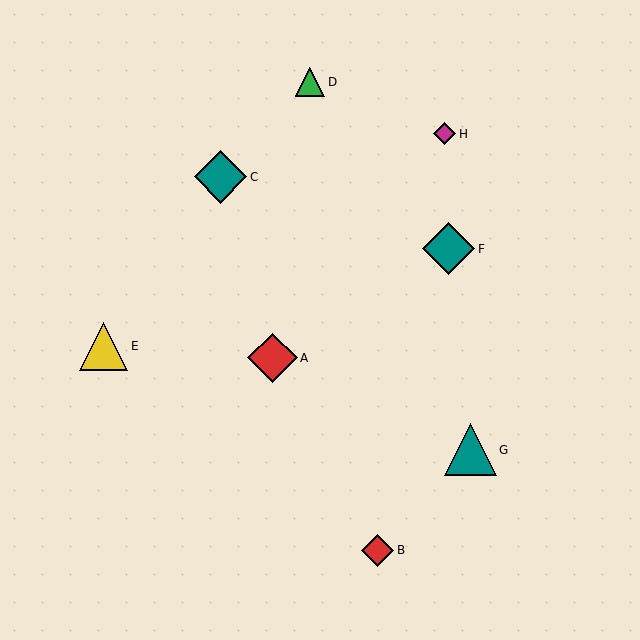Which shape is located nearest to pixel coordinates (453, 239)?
The teal diamond (labeled F) at (449, 249) is nearest to that location.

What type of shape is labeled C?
Shape C is a teal diamond.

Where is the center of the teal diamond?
The center of the teal diamond is at (220, 177).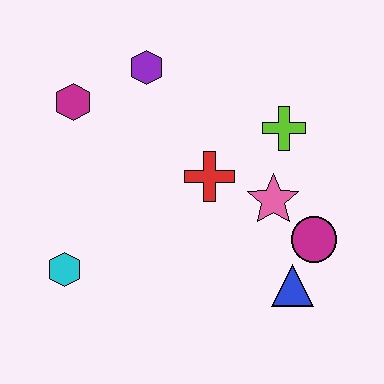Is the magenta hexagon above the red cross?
Yes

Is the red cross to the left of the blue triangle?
Yes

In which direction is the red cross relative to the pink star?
The red cross is to the left of the pink star.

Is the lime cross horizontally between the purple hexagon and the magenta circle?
Yes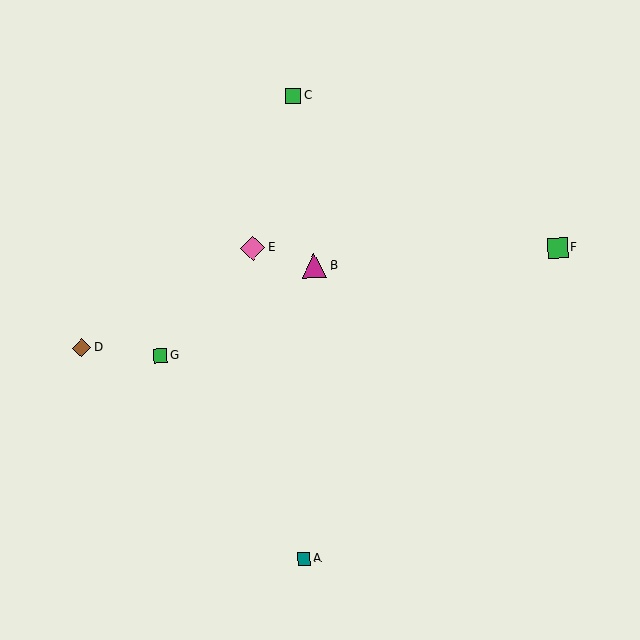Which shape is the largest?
The pink diamond (labeled E) is the largest.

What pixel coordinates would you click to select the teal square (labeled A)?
Click at (304, 559) to select the teal square A.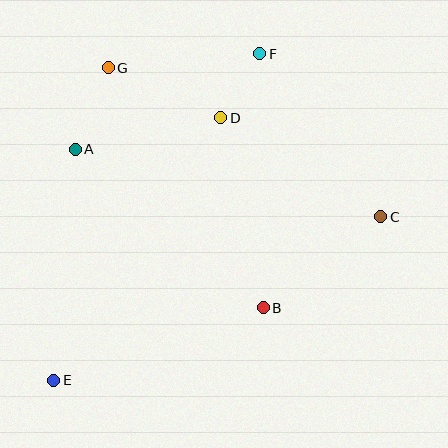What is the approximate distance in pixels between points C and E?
The distance between C and E is approximately 365 pixels.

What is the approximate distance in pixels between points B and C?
The distance between B and C is approximately 148 pixels.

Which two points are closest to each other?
Points D and F are closest to each other.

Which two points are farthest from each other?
Points E and F are farthest from each other.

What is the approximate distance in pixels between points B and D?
The distance between B and D is approximately 195 pixels.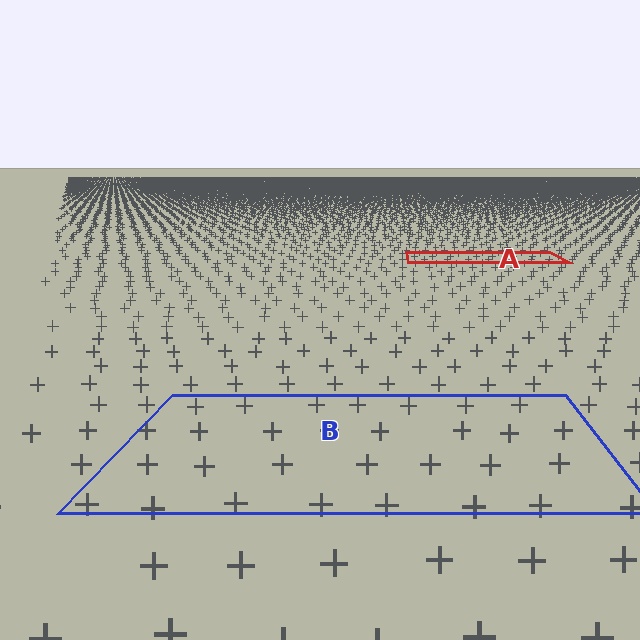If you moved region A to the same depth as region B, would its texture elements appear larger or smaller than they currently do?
They would appear larger. At a closer depth, the same texture elements are projected at a bigger on-screen size.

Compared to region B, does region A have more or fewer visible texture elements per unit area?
Region A has more texture elements per unit area — they are packed more densely because it is farther away.